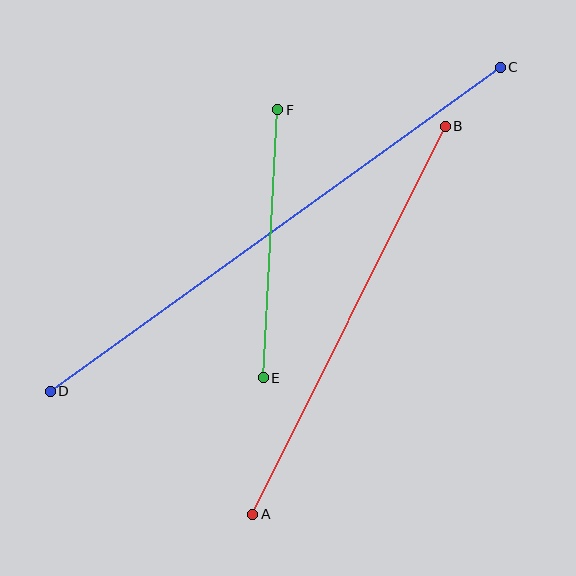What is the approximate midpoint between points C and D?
The midpoint is at approximately (275, 229) pixels.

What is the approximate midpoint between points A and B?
The midpoint is at approximately (349, 320) pixels.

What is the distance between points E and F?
The distance is approximately 268 pixels.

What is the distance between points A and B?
The distance is approximately 433 pixels.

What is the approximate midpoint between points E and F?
The midpoint is at approximately (270, 244) pixels.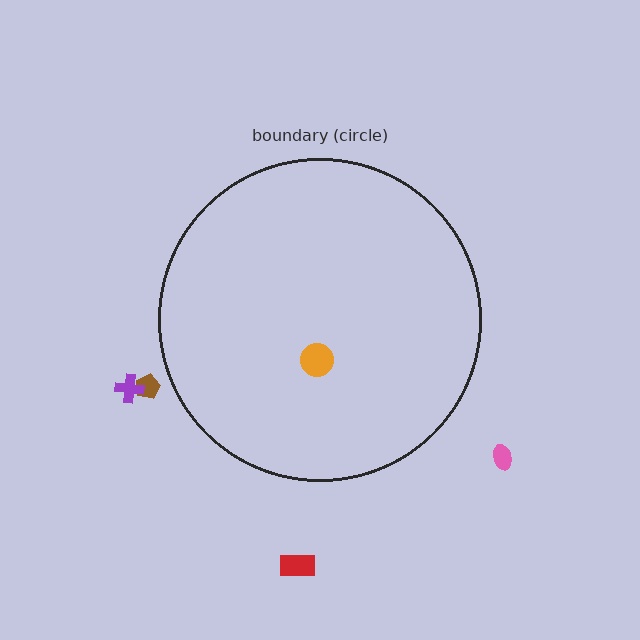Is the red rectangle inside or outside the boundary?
Outside.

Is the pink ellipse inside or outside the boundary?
Outside.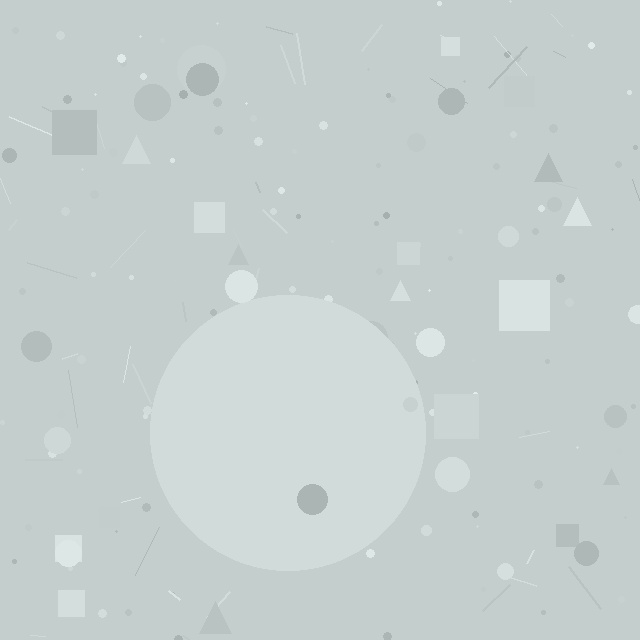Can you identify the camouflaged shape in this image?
The camouflaged shape is a circle.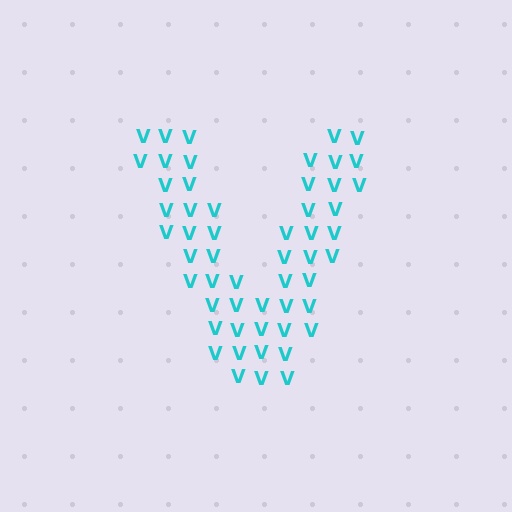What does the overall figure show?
The overall figure shows the letter V.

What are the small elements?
The small elements are letter V's.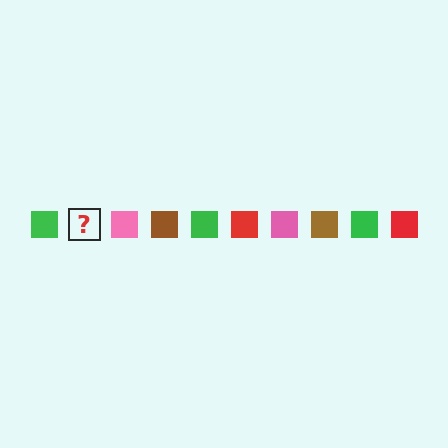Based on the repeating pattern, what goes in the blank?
The blank should be a red square.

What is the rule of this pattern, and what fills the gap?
The rule is that the pattern cycles through green, red, pink, brown squares. The gap should be filled with a red square.